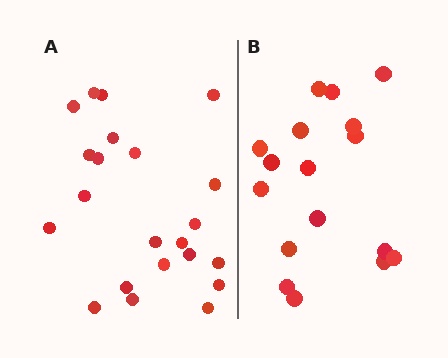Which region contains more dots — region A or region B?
Region A (the left region) has more dots.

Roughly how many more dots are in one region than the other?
Region A has about 5 more dots than region B.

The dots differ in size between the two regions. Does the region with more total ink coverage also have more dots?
No. Region B has more total ink coverage because its dots are larger, but region A actually contains more individual dots. Total area can be misleading — the number of items is what matters here.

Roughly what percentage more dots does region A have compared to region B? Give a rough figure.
About 30% more.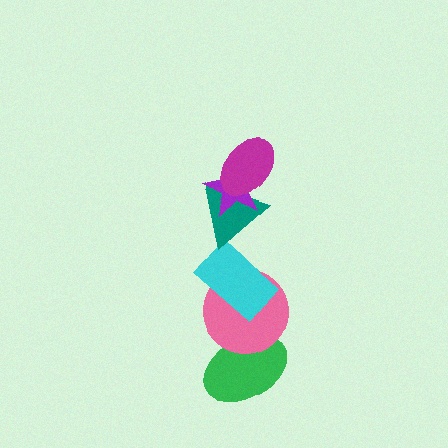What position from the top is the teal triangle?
The teal triangle is 3rd from the top.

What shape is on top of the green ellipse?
The pink circle is on top of the green ellipse.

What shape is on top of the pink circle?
The cyan rectangle is on top of the pink circle.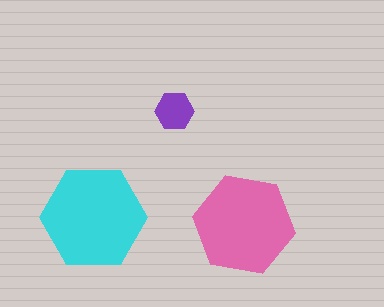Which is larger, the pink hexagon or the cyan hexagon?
The cyan one.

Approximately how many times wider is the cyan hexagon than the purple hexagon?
About 2.5 times wider.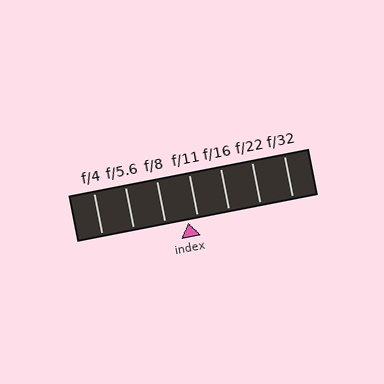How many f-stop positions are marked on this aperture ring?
There are 7 f-stop positions marked.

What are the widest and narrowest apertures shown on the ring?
The widest aperture shown is f/4 and the narrowest is f/32.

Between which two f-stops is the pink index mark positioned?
The index mark is between f/8 and f/11.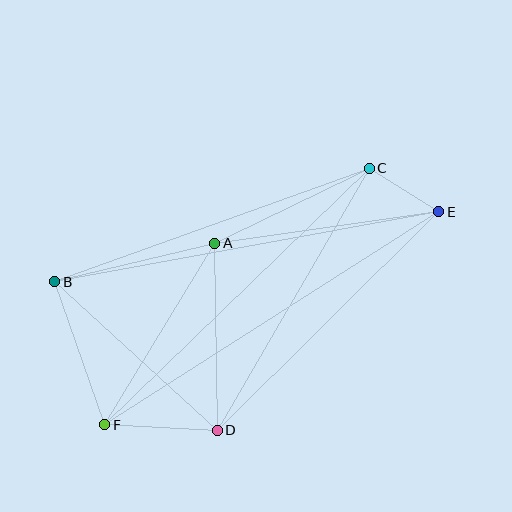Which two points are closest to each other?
Points C and E are closest to each other.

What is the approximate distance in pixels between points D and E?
The distance between D and E is approximately 311 pixels.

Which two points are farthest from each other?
Points E and F are farthest from each other.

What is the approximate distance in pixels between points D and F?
The distance between D and F is approximately 113 pixels.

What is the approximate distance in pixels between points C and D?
The distance between C and D is approximately 303 pixels.